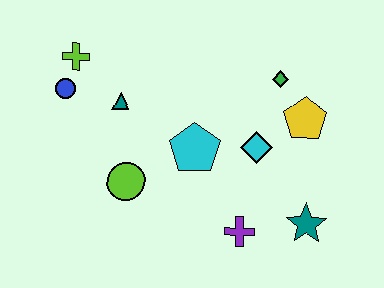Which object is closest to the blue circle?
The lime cross is closest to the blue circle.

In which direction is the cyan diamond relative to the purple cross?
The cyan diamond is above the purple cross.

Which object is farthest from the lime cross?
The teal star is farthest from the lime cross.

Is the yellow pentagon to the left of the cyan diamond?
No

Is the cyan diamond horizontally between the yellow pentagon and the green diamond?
No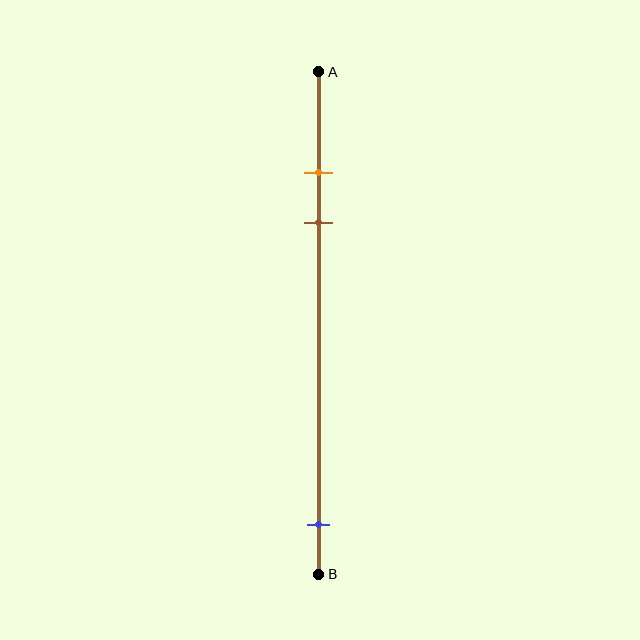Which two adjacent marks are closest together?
The orange and brown marks are the closest adjacent pair.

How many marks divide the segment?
There are 3 marks dividing the segment.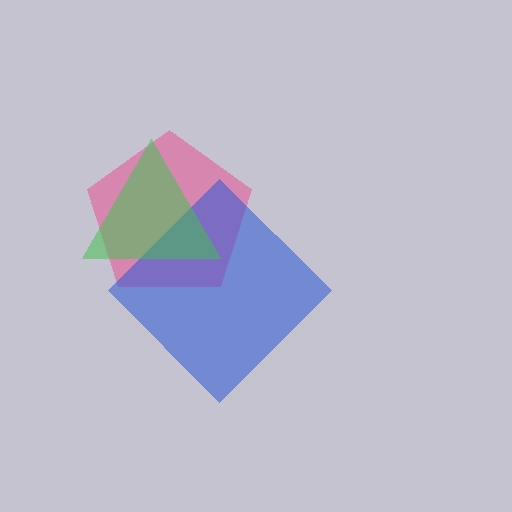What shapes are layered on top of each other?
The layered shapes are: a pink pentagon, a blue diamond, a green triangle.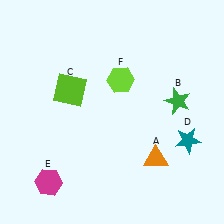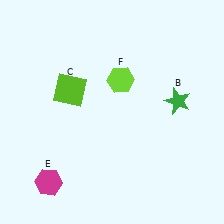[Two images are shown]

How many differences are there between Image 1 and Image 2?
There are 2 differences between the two images.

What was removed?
The orange triangle (A), the teal star (D) were removed in Image 2.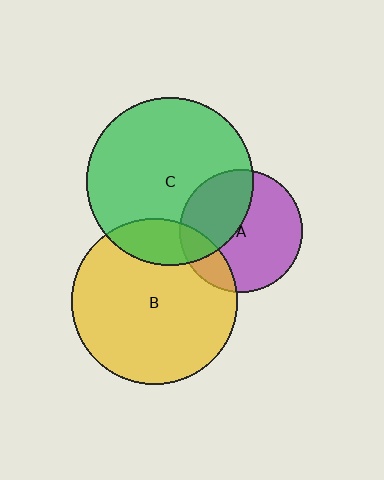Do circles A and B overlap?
Yes.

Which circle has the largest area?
Circle C (green).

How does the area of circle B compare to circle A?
Approximately 1.8 times.